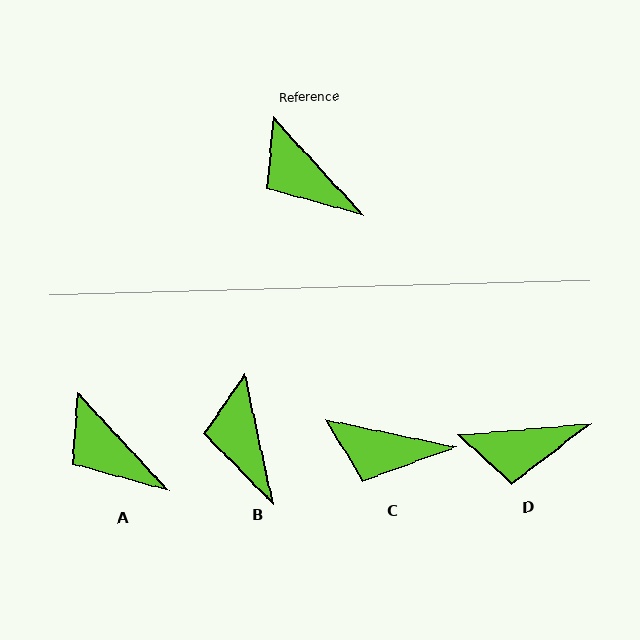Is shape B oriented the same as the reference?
No, it is off by about 30 degrees.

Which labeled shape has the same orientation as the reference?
A.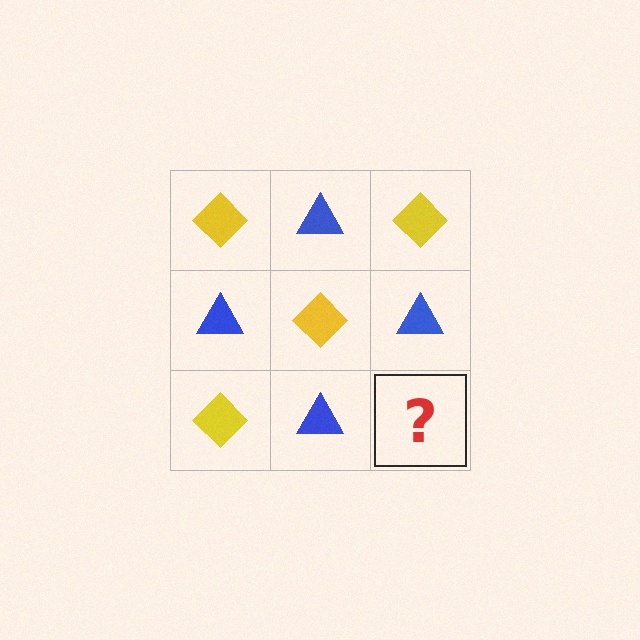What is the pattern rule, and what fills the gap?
The rule is that it alternates yellow diamond and blue triangle in a checkerboard pattern. The gap should be filled with a yellow diamond.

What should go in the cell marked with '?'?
The missing cell should contain a yellow diamond.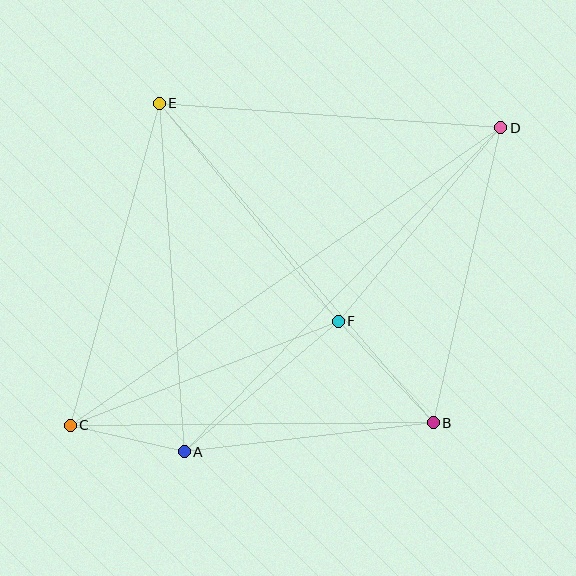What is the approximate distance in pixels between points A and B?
The distance between A and B is approximately 251 pixels.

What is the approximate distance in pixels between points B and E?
The distance between B and E is approximately 421 pixels.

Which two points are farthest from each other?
Points C and D are farthest from each other.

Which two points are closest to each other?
Points A and C are closest to each other.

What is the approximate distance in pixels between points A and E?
The distance between A and E is approximately 350 pixels.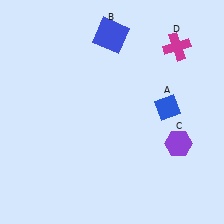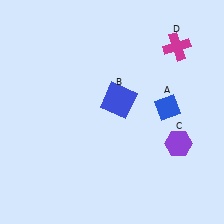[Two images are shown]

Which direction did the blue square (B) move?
The blue square (B) moved down.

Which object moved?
The blue square (B) moved down.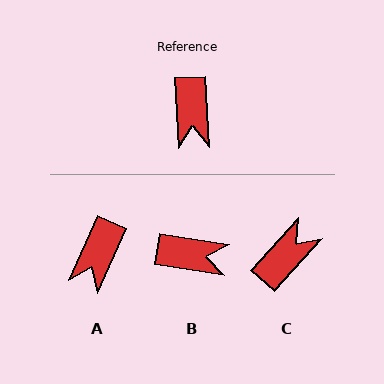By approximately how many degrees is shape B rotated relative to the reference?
Approximately 78 degrees counter-clockwise.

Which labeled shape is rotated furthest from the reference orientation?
C, about 135 degrees away.